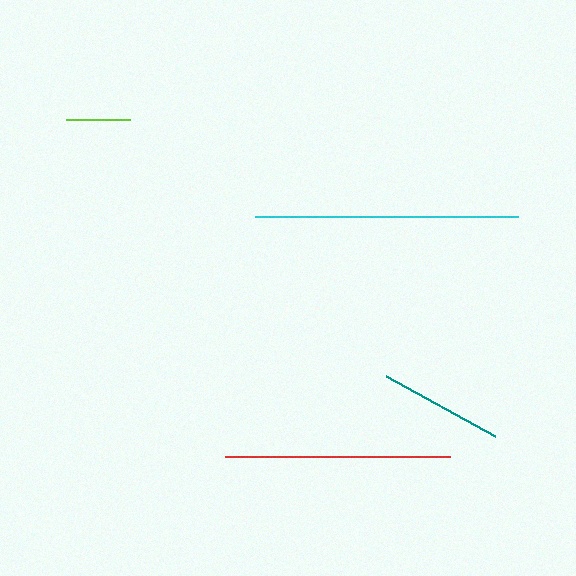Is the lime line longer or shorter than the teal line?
The teal line is longer than the lime line.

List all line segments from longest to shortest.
From longest to shortest: cyan, red, teal, lime.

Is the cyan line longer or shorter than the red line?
The cyan line is longer than the red line.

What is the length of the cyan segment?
The cyan segment is approximately 263 pixels long.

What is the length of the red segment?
The red segment is approximately 225 pixels long.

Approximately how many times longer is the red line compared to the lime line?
The red line is approximately 3.5 times the length of the lime line.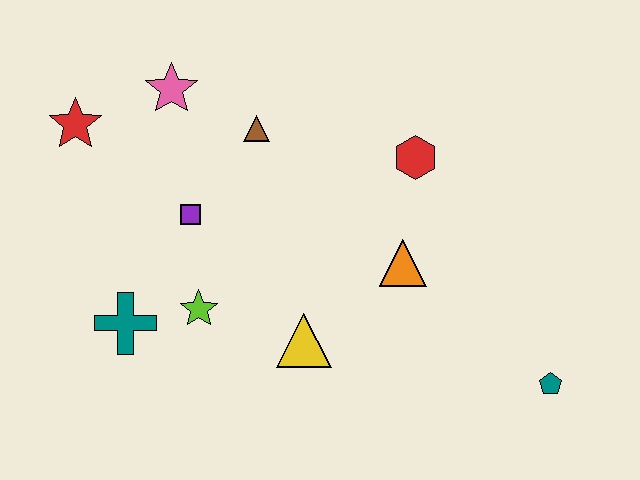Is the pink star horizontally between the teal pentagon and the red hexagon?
No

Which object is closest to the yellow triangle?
The lime star is closest to the yellow triangle.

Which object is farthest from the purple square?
The teal pentagon is farthest from the purple square.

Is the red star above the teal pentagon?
Yes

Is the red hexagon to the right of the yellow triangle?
Yes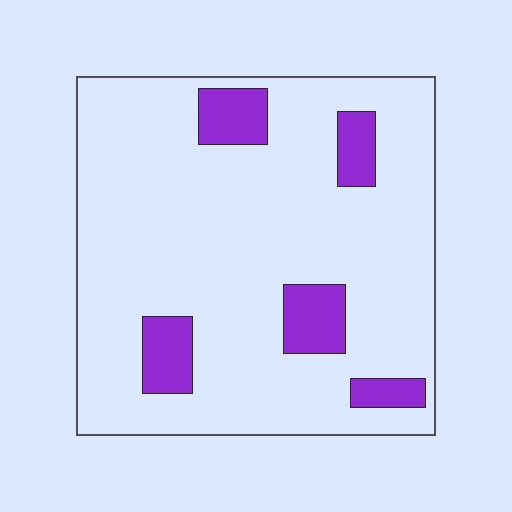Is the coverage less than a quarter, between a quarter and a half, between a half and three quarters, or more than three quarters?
Less than a quarter.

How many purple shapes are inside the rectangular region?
5.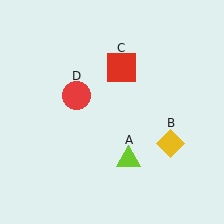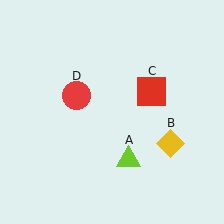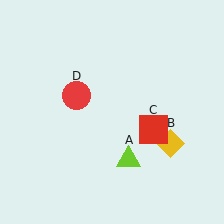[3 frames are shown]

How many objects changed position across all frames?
1 object changed position: red square (object C).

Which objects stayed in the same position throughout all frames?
Lime triangle (object A) and yellow diamond (object B) and red circle (object D) remained stationary.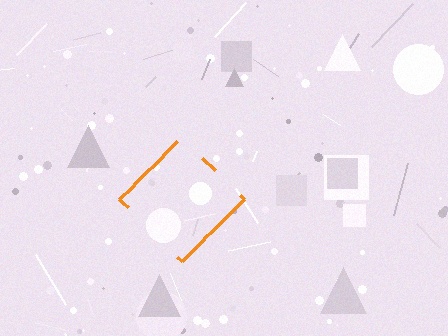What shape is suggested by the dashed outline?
The dashed outline suggests a diamond.